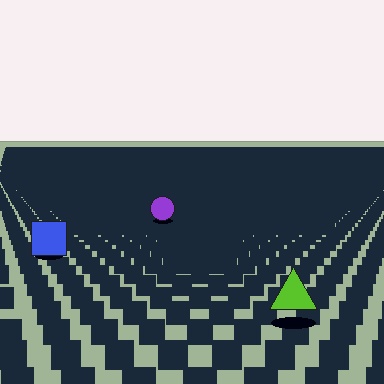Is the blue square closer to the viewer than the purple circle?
Yes. The blue square is closer — you can tell from the texture gradient: the ground texture is coarser near it.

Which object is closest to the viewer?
The lime triangle is closest. The texture marks near it are larger and more spread out.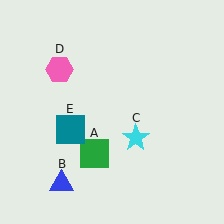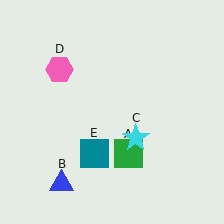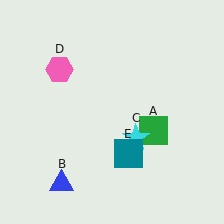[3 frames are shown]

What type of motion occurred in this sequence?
The green square (object A), teal square (object E) rotated counterclockwise around the center of the scene.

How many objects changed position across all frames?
2 objects changed position: green square (object A), teal square (object E).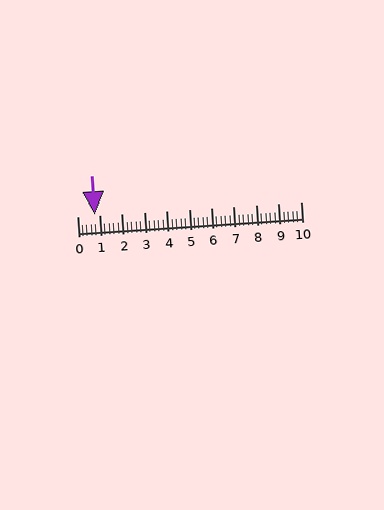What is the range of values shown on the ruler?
The ruler shows values from 0 to 10.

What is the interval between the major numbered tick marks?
The major tick marks are spaced 1 units apart.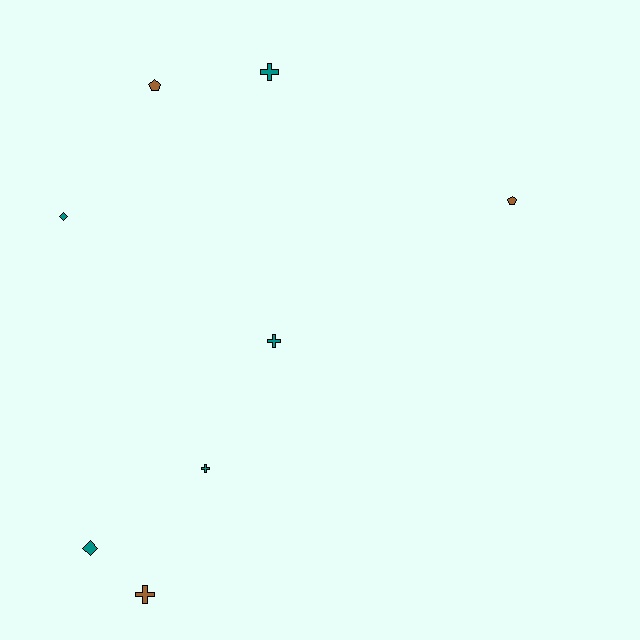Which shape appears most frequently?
Cross, with 4 objects.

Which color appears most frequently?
Teal, with 5 objects.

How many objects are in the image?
There are 8 objects.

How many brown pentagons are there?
There are 2 brown pentagons.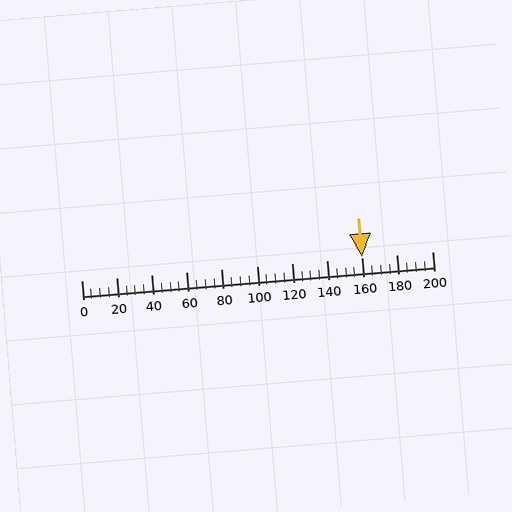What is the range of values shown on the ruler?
The ruler shows values from 0 to 200.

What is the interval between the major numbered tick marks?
The major tick marks are spaced 20 units apart.